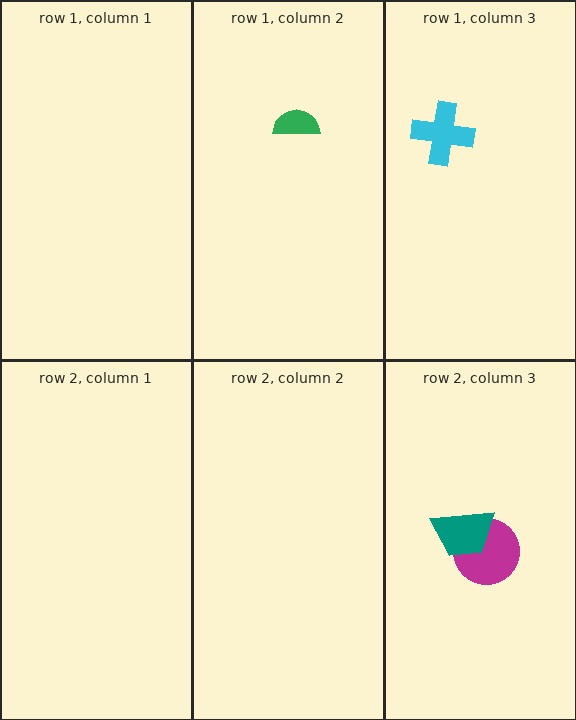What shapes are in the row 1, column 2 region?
The green semicircle.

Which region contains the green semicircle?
The row 1, column 2 region.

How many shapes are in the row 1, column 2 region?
1.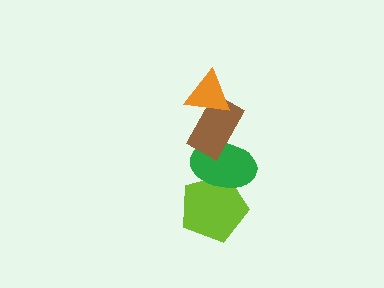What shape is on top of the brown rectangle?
The orange triangle is on top of the brown rectangle.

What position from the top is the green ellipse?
The green ellipse is 3rd from the top.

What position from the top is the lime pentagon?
The lime pentagon is 4th from the top.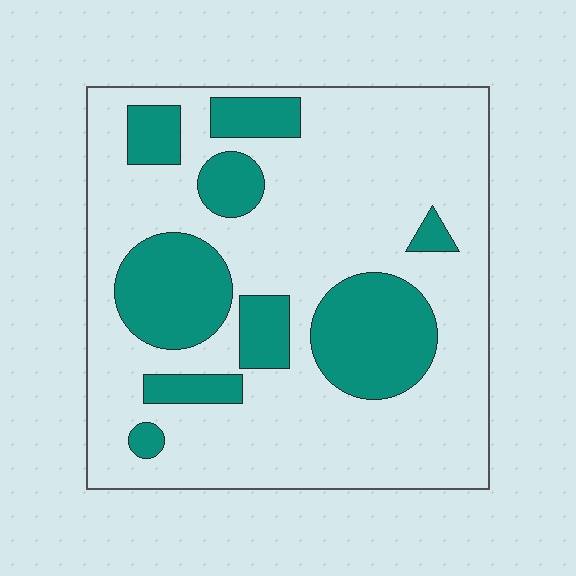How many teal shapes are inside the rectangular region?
9.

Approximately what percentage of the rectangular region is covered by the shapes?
Approximately 25%.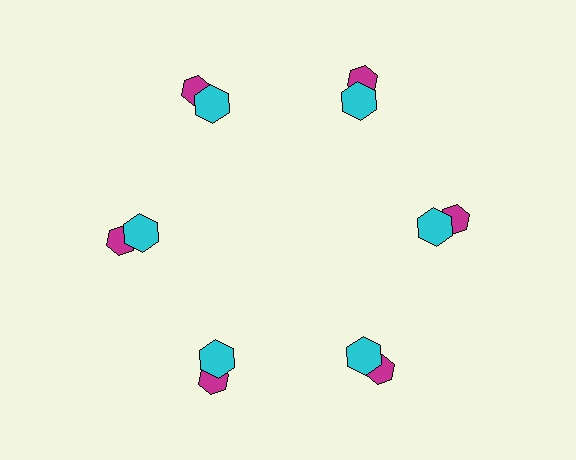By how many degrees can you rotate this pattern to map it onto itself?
The pattern maps onto itself every 60 degrees of rotation.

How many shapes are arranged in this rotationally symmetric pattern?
There are 12 shapes, arranged in 6 groups of 2.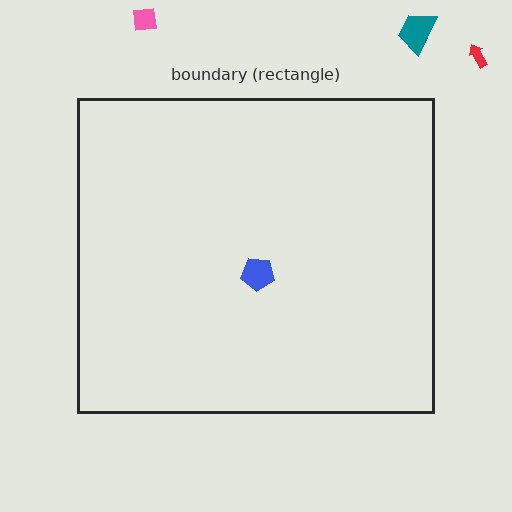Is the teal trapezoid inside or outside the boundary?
Outside.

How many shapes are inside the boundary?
1 inside, 3 outside.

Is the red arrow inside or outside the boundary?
Outside.